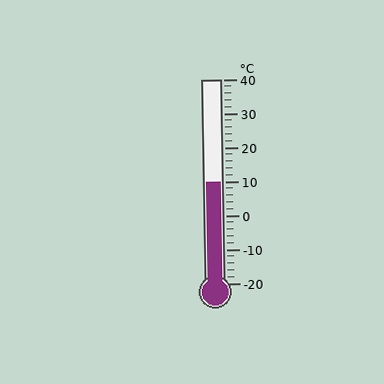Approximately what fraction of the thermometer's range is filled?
The thermometer is filled to approximately 50% of its range.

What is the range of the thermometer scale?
The thermometer scale ranges from -20°C to 40°C.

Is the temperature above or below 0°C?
The temperature is above 0°C.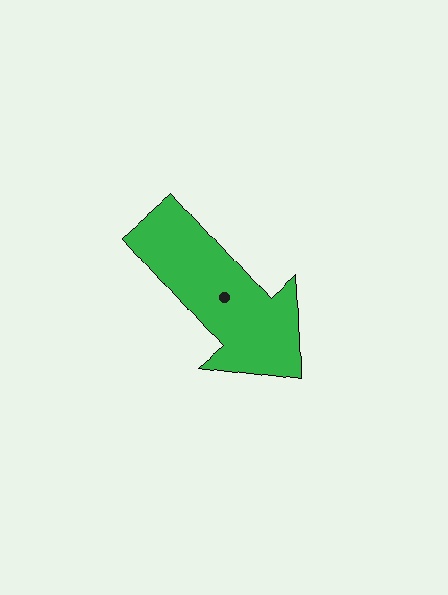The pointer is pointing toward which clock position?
Roughly 5 o'clock.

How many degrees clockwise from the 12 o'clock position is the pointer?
Approximately 138 degrees.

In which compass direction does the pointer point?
Southeast.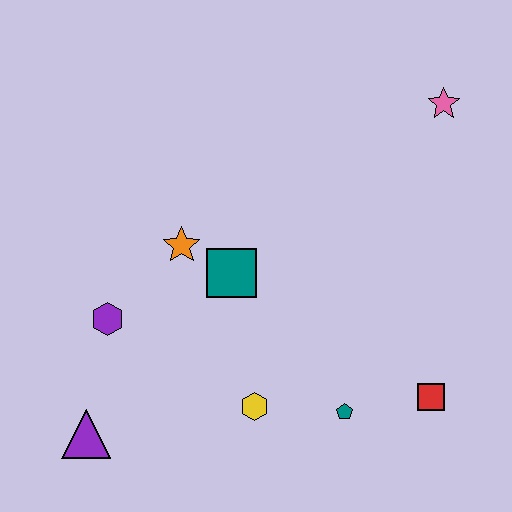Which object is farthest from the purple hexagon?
The pink star is farthest from the purple hexagon.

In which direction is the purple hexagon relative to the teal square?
The purple hexagon is to the left of the teal square.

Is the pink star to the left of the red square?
No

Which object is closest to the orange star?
The teal square is closest to the orange star.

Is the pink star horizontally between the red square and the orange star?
No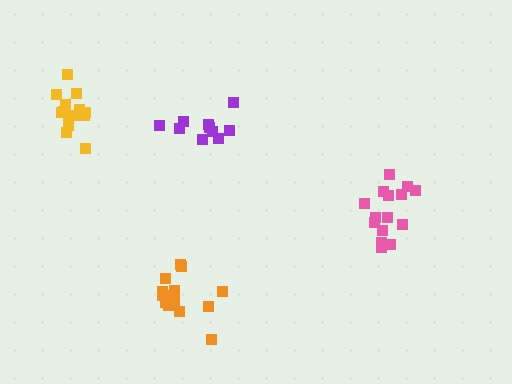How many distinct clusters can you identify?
There are 4 distinct clusters.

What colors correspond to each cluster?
The clusters are colored: purple, pink, orange, yellow.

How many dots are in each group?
Group 1: 10 dots, Group 2: 15 dots, Group 3: 16 dots, Group 4: 14 dots (55 total).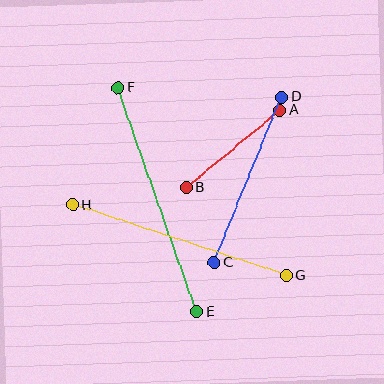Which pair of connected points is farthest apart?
Points E and F are farthest apart.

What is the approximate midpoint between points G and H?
The midpoint is at approximately (179, 240) pixels.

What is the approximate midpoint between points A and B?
The midpoint is at approximately (233, 149) pixels.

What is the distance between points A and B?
The distance is approximately 122 pixels.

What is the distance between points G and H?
The distance is approximately 225 pixels.